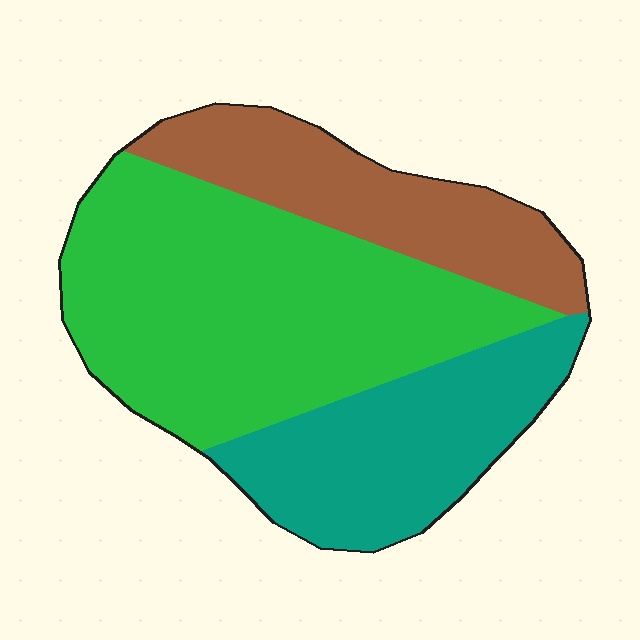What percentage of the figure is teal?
Teal covers 27% of the figure.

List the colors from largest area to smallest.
From largest to smallest: green, teal, brown.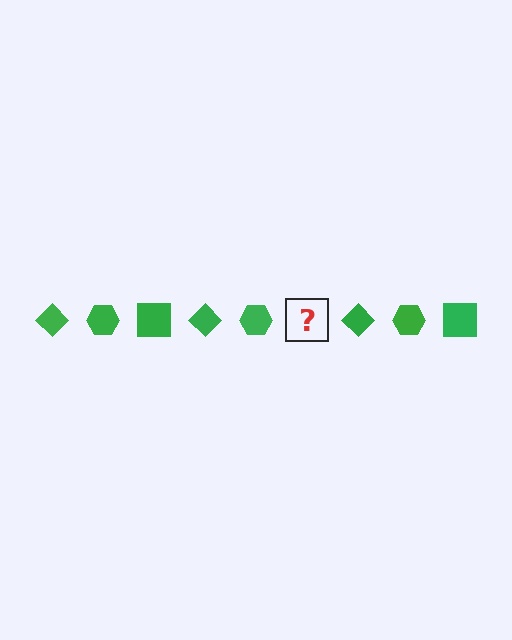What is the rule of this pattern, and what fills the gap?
The rule is that the pattern cycles through diamond, hexagon, square shapes in green. The gap should be filled with a green square.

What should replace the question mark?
The question mark should be replaced with a green square.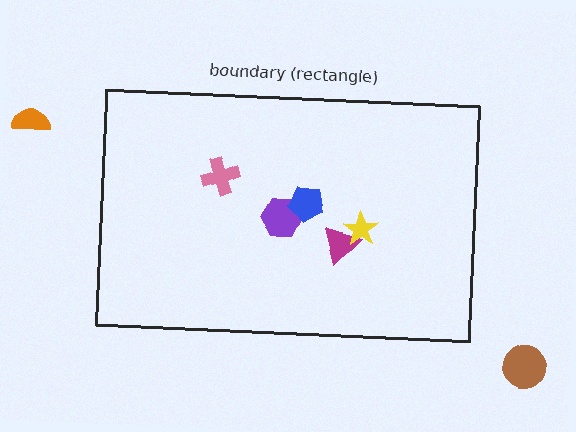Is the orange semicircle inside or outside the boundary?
Outside.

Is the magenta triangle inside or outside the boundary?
Inside.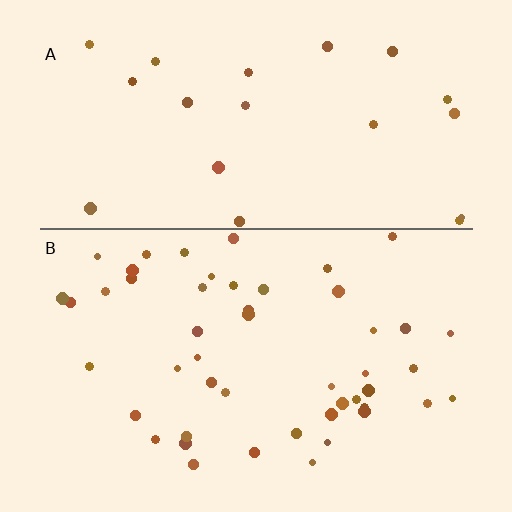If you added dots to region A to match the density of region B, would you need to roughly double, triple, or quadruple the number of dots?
Approximately double.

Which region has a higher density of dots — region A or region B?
B (the bottom).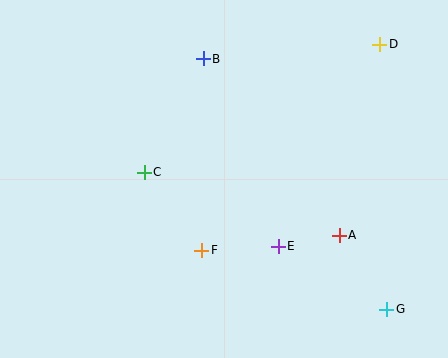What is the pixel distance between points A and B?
The distance between A and B is 223 pixels.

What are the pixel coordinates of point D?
Point D is at (380, 44).